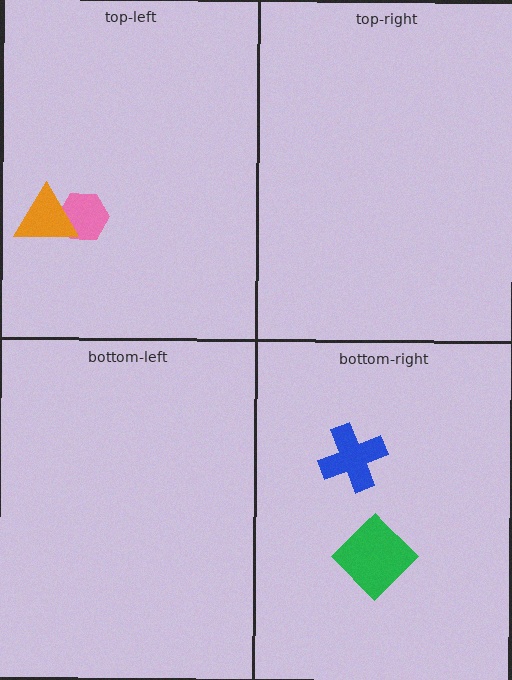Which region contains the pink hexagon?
The top-left region.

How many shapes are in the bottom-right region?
2.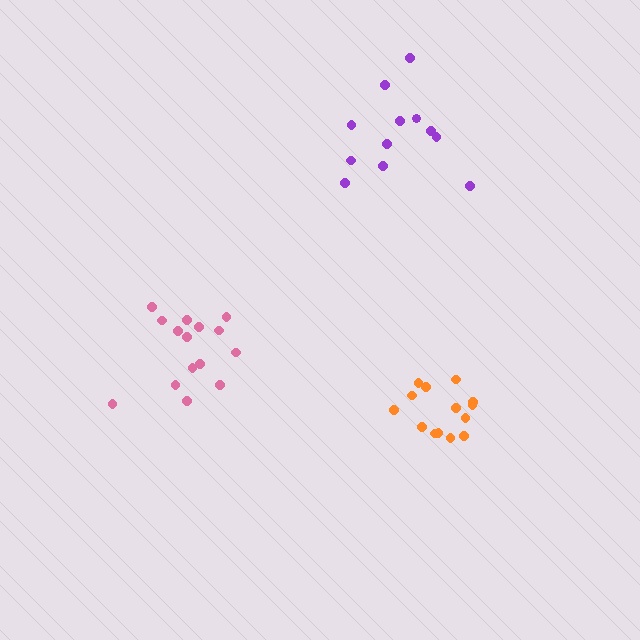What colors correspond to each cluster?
The clusters are colored: purple, pink, orange.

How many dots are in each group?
Group 1: 12 dots, Group 2: 15 dots, Group 3: 14 dots (41 total).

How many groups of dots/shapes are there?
There are 3 groups.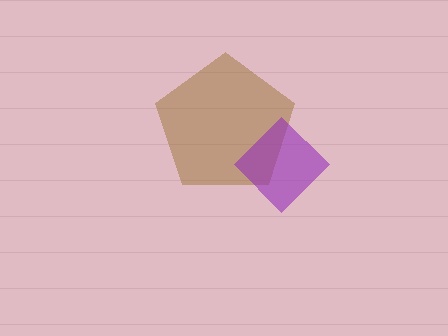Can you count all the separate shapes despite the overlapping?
Yes, there are 2 separate shapes.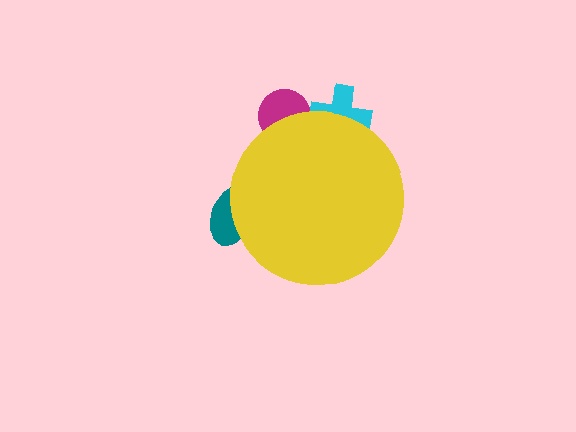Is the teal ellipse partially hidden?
Yes, the teal ellipse is partially hidden behind the yellow circle.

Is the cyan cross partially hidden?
Yes, the cyan cross is partially hidden behind the yellow circle.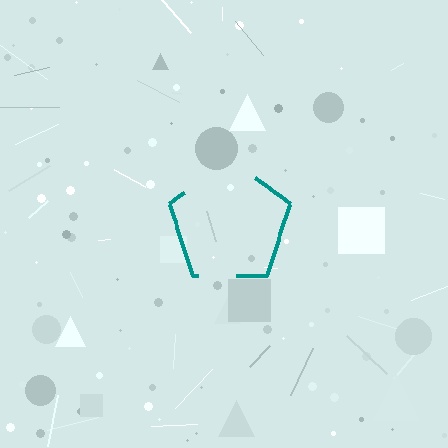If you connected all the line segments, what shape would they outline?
They would outline a pentagon.